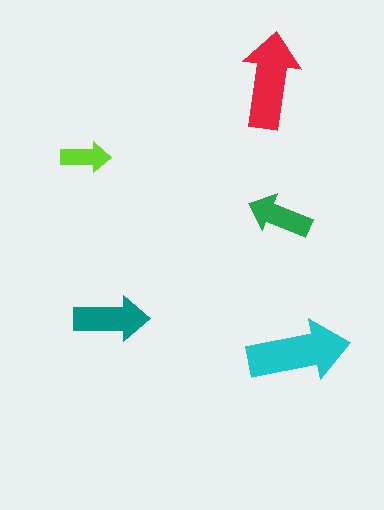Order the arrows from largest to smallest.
the cyan one, the red one, the teal one, the green one, the lime one.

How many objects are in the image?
There are 5 objects in the image.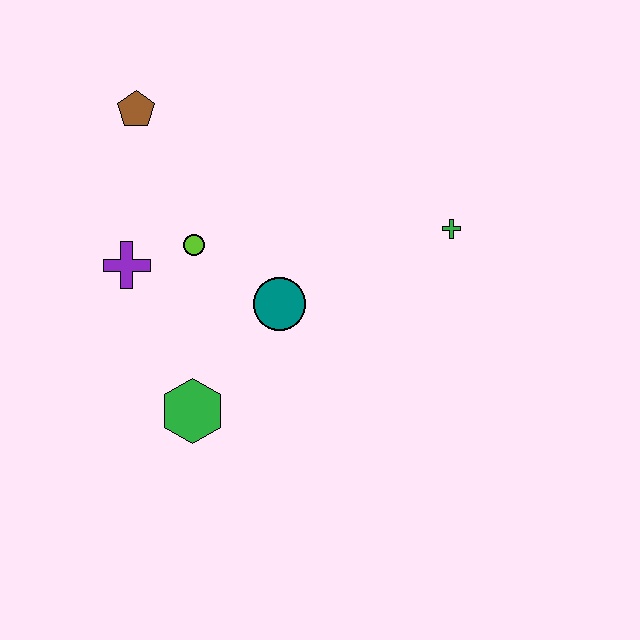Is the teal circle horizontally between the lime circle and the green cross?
Yes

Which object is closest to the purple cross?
The lime circle is closest to the purple cross.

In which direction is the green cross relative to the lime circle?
The green cross is to the right of the lime circle.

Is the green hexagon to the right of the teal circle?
No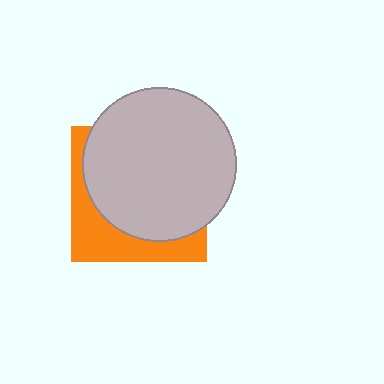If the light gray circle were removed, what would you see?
You would see the complete orange square.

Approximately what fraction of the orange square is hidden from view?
Roughly 70% of the orange square is hidden behind the light gray circle.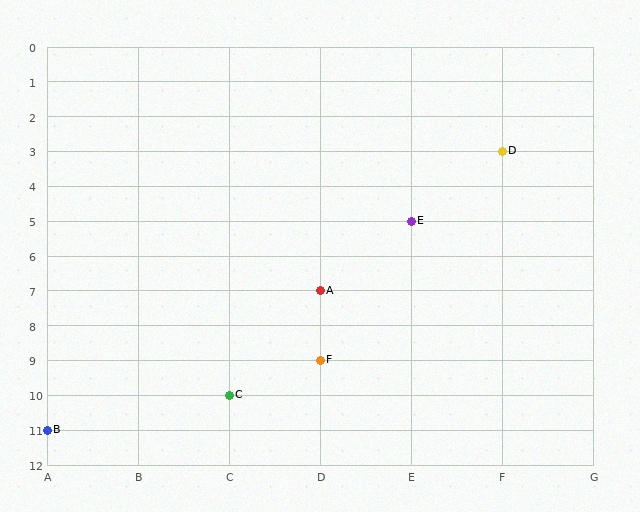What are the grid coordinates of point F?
Point F is at grid coordinates (D, 9).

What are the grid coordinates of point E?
Point E is at grid coordinates (E, 5).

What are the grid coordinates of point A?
Point A is at grid coordinates (D, 7).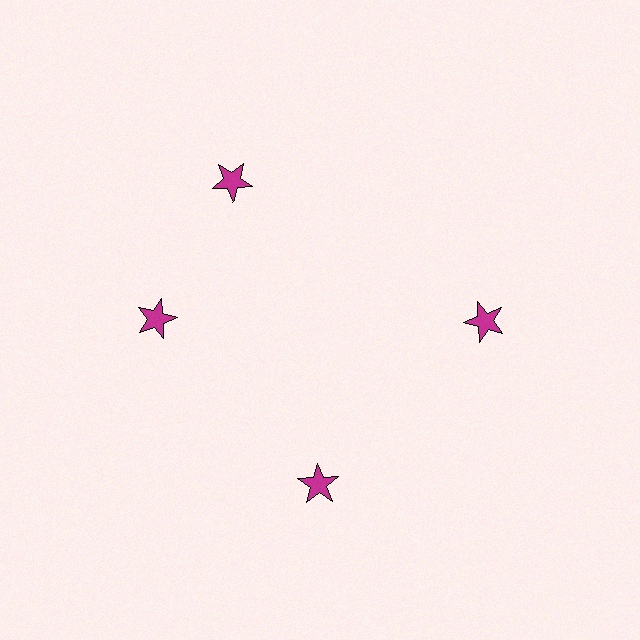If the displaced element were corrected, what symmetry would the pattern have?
It would have 4-fold rotational symmetry — the pattern would map onto itself every 90 degrees.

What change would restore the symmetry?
The symmetry would be restored by rotating it back into even spacing with its neighbors so that all 4 stars sit at equal angles and equal distance from the center.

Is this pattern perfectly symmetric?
No. The 4 magenta stars are arranged in a ring, but one element near the 12 o'clock position is rotated out of alignment along the ring, breaking the 4-fold rotational symmetry.